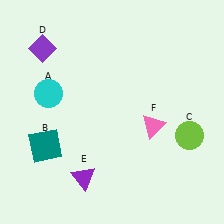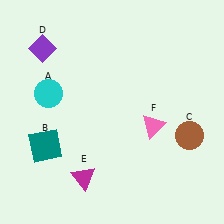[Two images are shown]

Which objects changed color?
C changed from lime to brown. E changed from purple to magenta.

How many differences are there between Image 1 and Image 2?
There are 2 differences between the two images.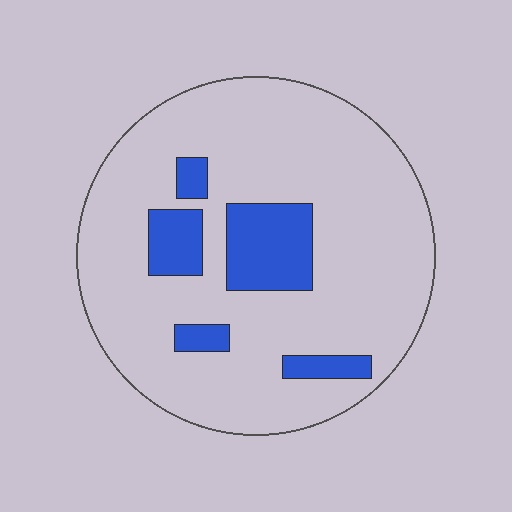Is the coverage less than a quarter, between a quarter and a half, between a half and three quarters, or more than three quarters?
Less than a quarter.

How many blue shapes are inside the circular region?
5.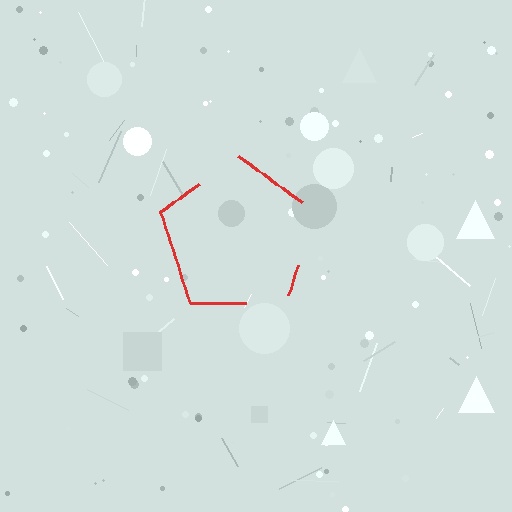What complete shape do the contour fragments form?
The contour fragments form a pentagon.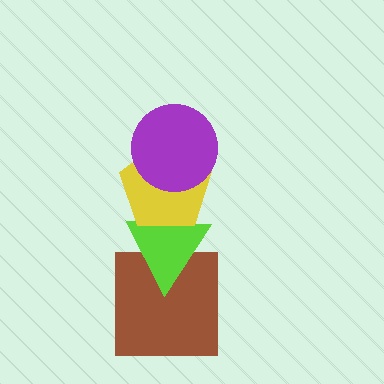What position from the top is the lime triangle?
The lime triangle is 3rd from the top.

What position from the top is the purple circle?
The purple circle is 1st from the top.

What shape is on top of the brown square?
The lime triangle is on top of the brown square.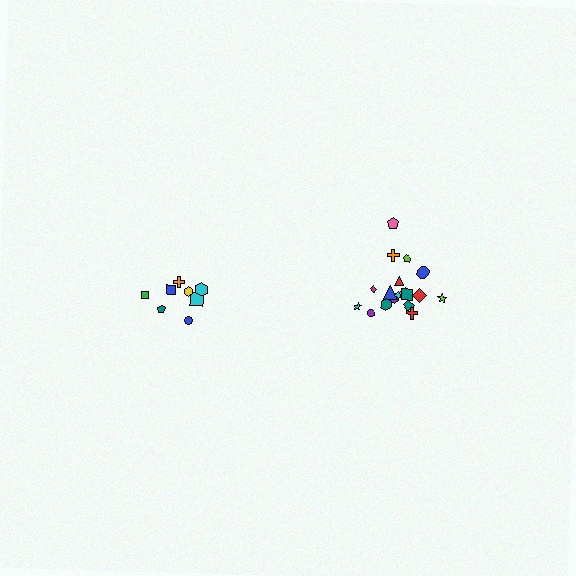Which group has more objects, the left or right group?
The right group.